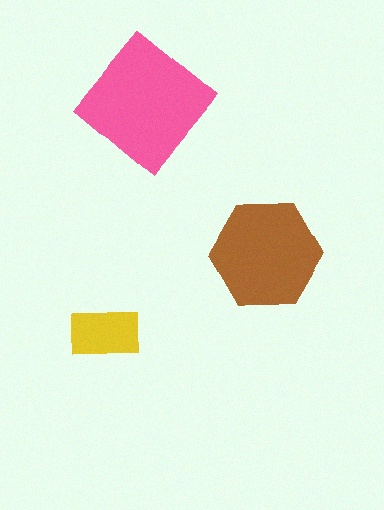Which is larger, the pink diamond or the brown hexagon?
The pink diamond.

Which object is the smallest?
The yellow rectangle.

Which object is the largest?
The pink diamond.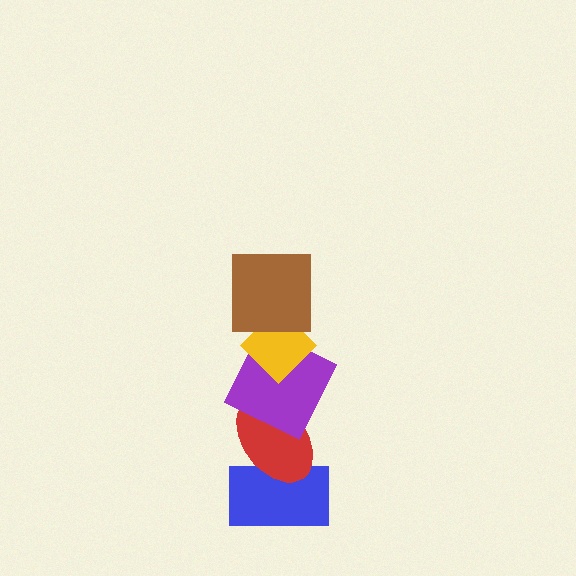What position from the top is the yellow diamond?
The yellow diamond is 2nd from the top.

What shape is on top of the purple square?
The yellow diamond is on top of the purple square.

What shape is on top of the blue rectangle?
The red ellipse is on top of the blue rectangle.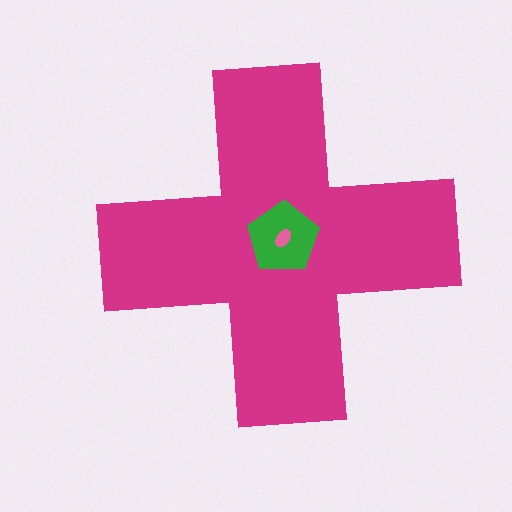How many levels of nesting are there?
3.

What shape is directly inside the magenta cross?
The green pentagon.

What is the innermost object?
The pink ellipse.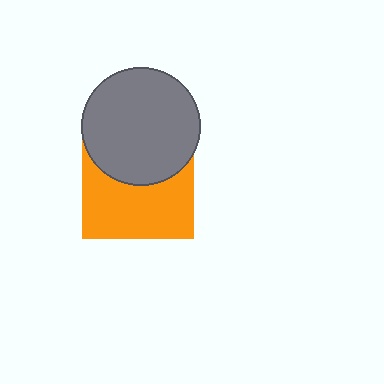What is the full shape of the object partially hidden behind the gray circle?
The partially hidden object is an orange square.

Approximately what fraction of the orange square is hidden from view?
Roughly 42% of the orange square is hidden behind the gray circle.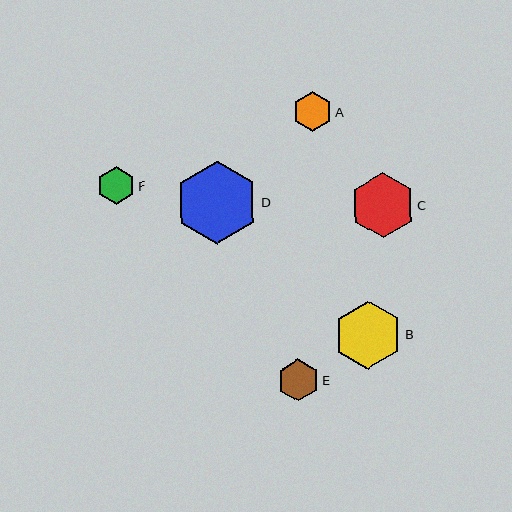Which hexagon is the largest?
Hexagon D is the largest with a size of approximately 82 pixels.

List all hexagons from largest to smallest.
From largest to smallest: D, B, C, E, A, F.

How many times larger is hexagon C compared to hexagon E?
Hexagon C is approximately 1.5 times the size of hexagon E.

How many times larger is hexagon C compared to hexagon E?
Hexagon C is approximately 1.5 times the size of hexagon E.